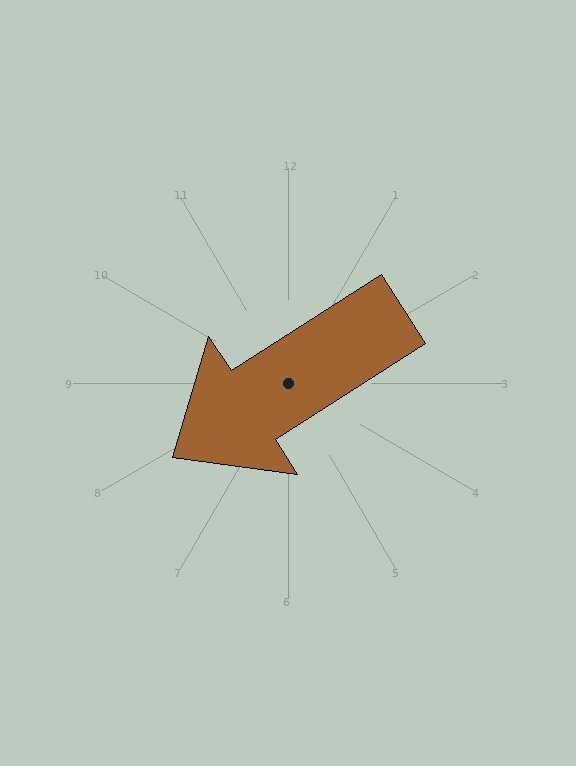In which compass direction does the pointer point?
Southwest.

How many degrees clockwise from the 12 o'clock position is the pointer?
Approximately 237 degrees.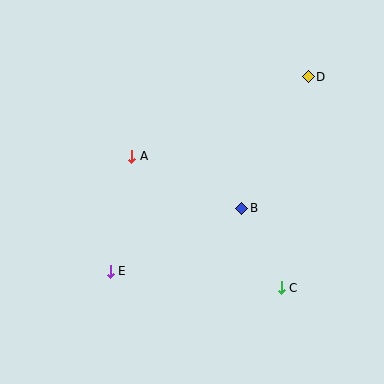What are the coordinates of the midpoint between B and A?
The midpoint between B and A is at (187, 182).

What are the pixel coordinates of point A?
Point A is at (132, 156).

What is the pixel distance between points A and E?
The distance between A and E is 117 pixels.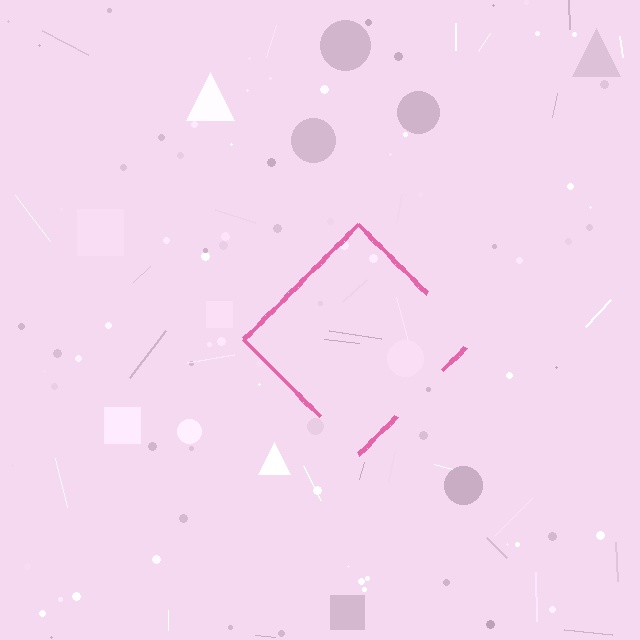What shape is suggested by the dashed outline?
The dashed outline suggests a diamond.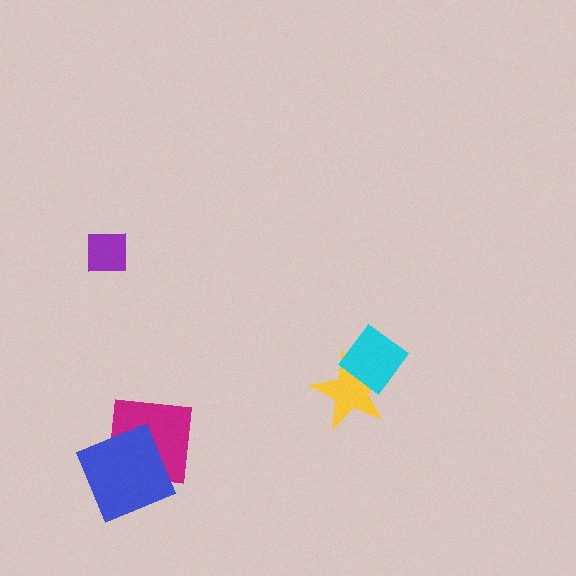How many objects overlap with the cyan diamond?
1 object overlaps with the cyan diamond.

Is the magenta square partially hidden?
Yes, it is partially covered by another shape.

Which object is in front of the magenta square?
The blue square is in front of the magenta square.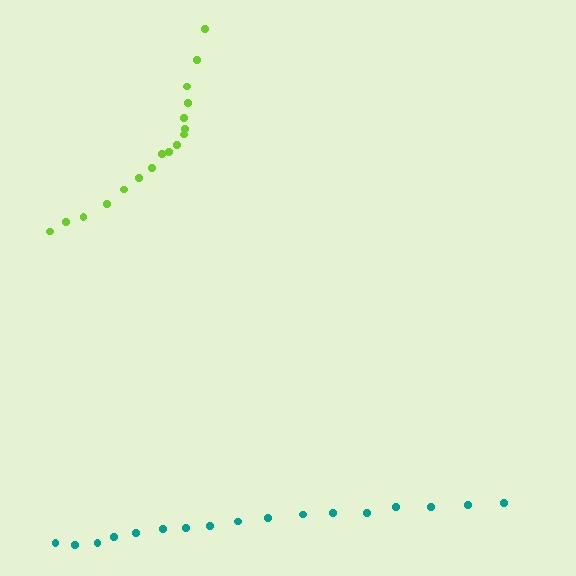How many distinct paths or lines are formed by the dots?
There are 2 distinct paths.